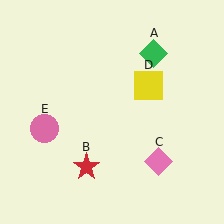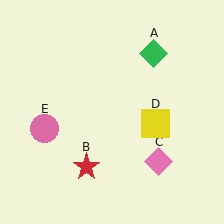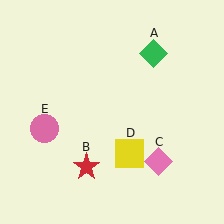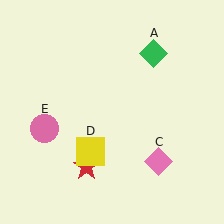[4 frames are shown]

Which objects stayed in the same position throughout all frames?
Green diamond (object A) and red star (object B) and pink diamond (object C) and pink circle (object E) remained stationary.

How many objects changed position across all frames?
1 object changed position: yellow square (object D).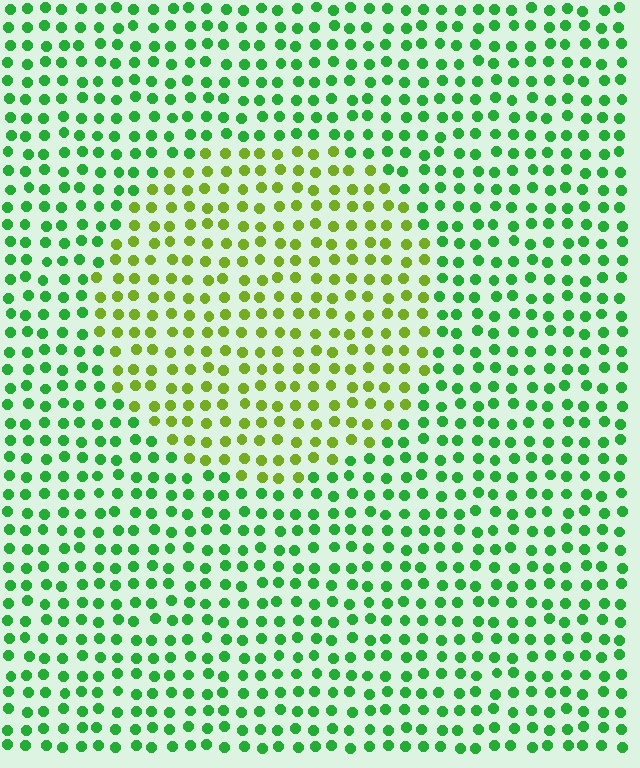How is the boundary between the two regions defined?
The boundary is defined purely by a slight shift in hue (about 44 degrees). Spacing, size, and orientation are identical on both sides.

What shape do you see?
I see a circle.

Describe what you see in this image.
The image is filled with small green elements in a uniform arrangement. A circle-shaped region is visible where the elements are tinted to a slightly different hue, forming a subtle color boundary.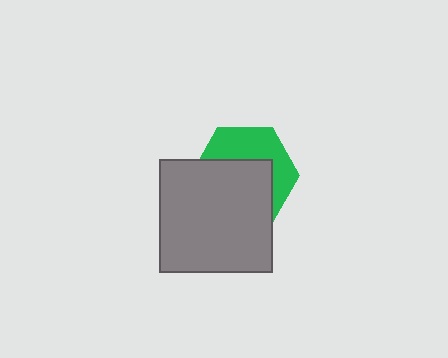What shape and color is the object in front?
The object in front is a gray square.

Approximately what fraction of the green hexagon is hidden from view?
Roughly 58% of the green hexagon is hidden behind the gray square.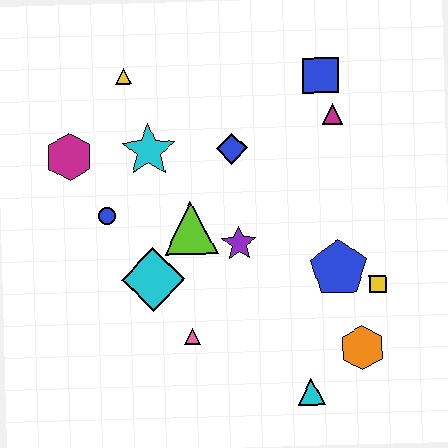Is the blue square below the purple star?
No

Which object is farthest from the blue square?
The cyan triangle is farthest from the blue square.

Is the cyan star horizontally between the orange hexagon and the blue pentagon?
No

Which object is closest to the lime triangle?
The purple star is closest to the lime triangle.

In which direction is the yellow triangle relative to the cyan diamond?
The yellow triangle is above the cyan diamond.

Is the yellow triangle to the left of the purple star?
Yes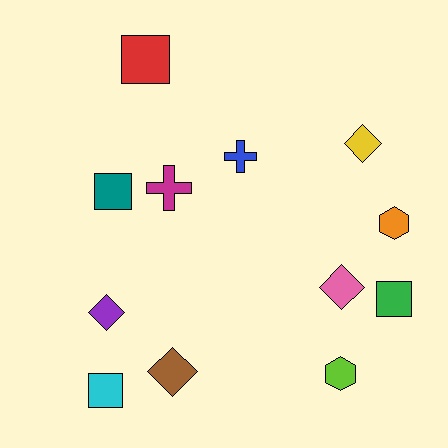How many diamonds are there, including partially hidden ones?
There are 4 diamonds.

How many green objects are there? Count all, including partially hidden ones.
There is 1 green object.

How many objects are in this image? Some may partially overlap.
There are 12 objects.